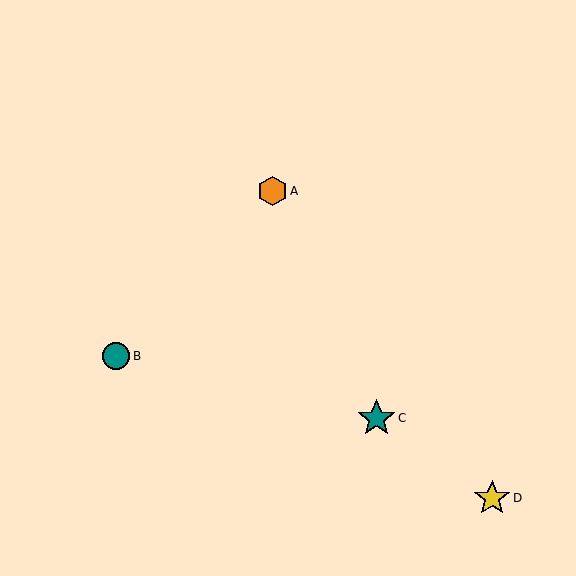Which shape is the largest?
The teal star (labeled C) is the largest.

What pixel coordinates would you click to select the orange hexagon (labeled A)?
Click at (272, 191) to select the orange hexagon A.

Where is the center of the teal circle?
The center of the teal circle is at (116, 356).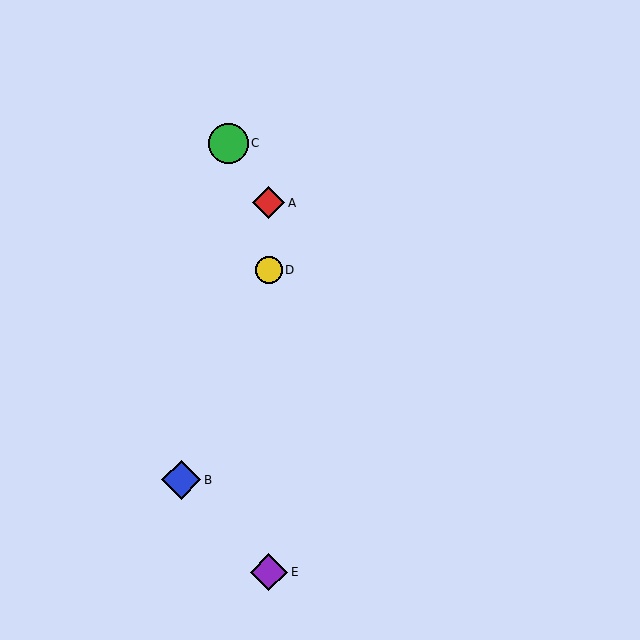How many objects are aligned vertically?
3 objects (A, D, E) are aligned vertically.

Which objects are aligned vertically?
Objects A, D, E are aligned vertically.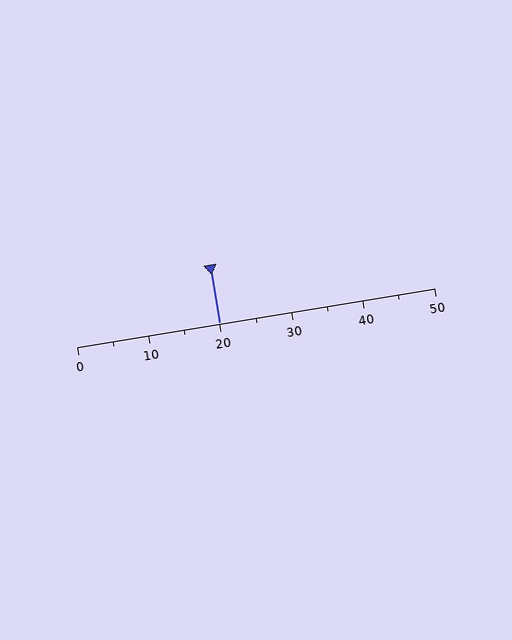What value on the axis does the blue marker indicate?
The marker indicates approximately 20.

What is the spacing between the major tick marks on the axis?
The major ticks are spaced 10 apart.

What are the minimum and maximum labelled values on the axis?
The axis runs from 0 to 50.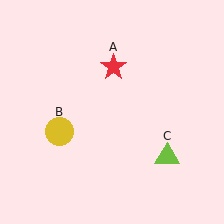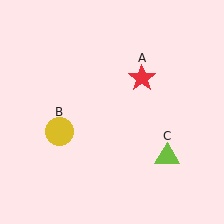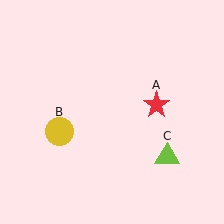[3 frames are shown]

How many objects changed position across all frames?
1 object changed position: red star (object A).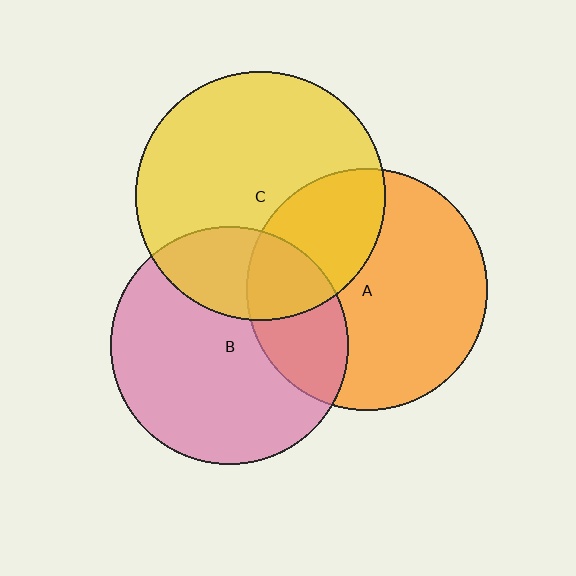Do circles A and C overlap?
Yes.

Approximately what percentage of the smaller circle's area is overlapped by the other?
Approximately 30%.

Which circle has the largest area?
Circle C (yellow).